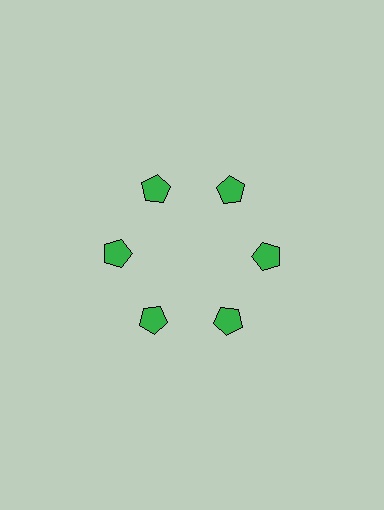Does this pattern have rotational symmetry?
Yes, this pattern has 6-fold rotational symmetry. It looks the same after rotating 60 degrees around the center.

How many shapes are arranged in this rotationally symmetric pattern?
There are 6 shapes, arranged in 6 groups of 1.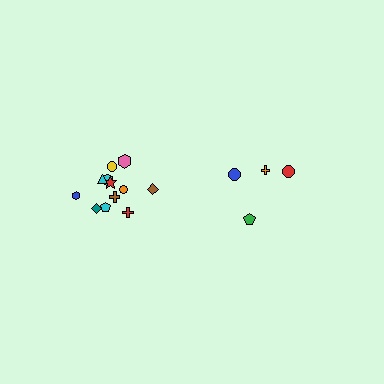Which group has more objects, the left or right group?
The left group.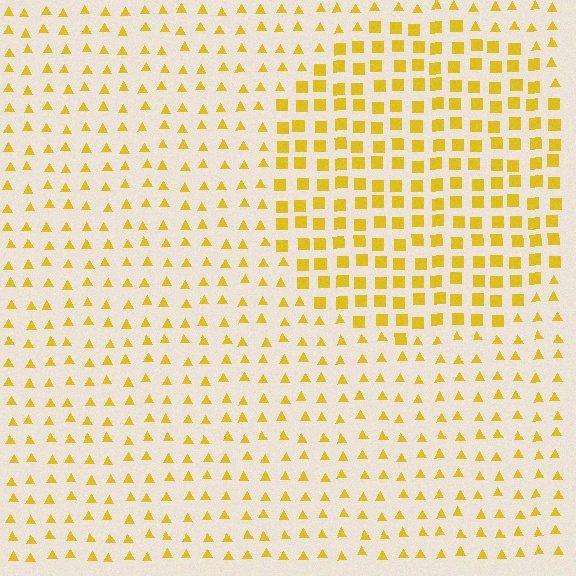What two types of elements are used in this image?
The image uses squares inside the circle region and triangles outside it.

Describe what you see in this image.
The image is filled with small yellow elements arranged in a uniform grid. A circle-shaped region contains squares, while the surrounding area contains triangles. The boundary is defined purely by the change in element shape.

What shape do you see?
I see a circle.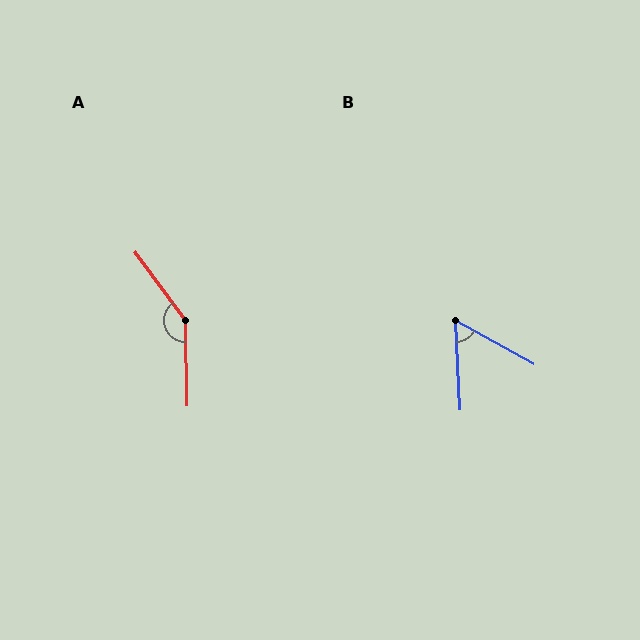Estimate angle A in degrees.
Approximately 145 degrees.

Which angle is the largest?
A, at approximately 145 degrees.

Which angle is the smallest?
B, at approximately 58 degrees.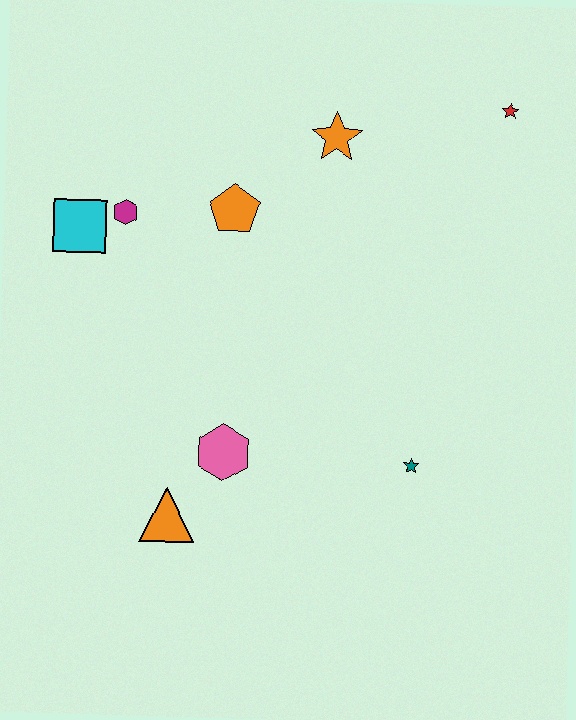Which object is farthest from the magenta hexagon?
The red star is farthest from the magenta hexagon.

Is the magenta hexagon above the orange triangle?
Yes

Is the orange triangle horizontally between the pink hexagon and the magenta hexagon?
Yes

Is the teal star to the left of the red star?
Yes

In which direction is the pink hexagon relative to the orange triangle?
The pink hexagon is above the orange triangle.